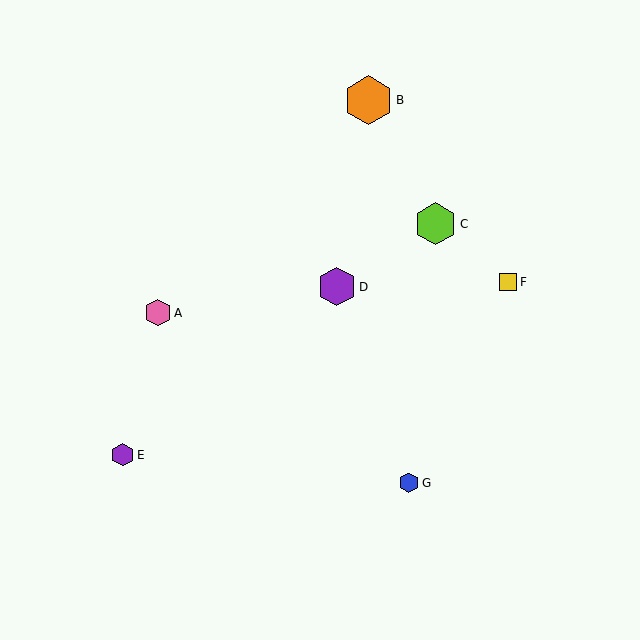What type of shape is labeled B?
Shape B is an orange hexagon.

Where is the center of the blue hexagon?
The center of the blue hexagon is at (409, 483).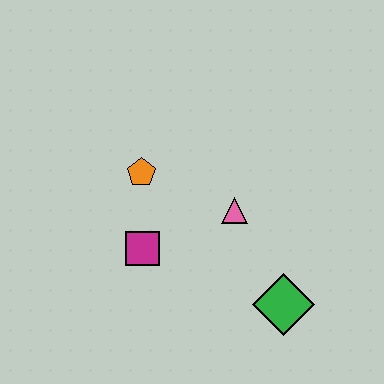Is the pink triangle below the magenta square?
No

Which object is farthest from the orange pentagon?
The green diamond is farthest from the orange pentagon.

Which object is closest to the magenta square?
The orange pentagon is closest to the magenta square.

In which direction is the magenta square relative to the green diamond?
The magenta square is to the left of the green diamond.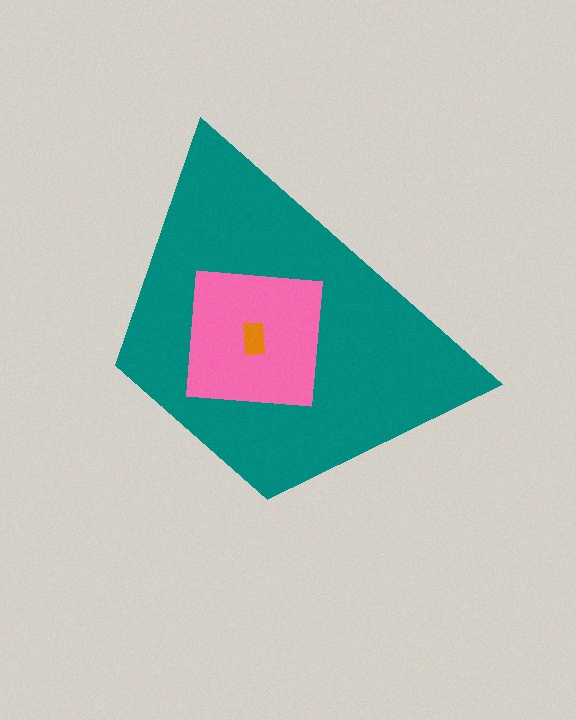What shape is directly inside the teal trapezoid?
The pink square.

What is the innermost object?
The orange rectangle.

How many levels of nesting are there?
3.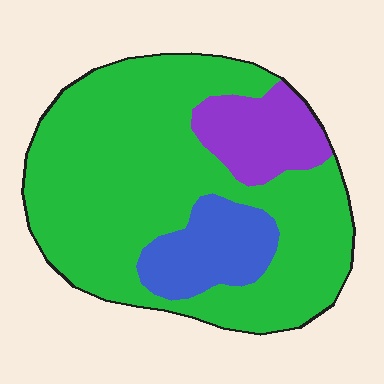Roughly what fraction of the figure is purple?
Purple covers about 15% of the figure.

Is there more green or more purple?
Green.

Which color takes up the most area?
Green, at roughly 75%.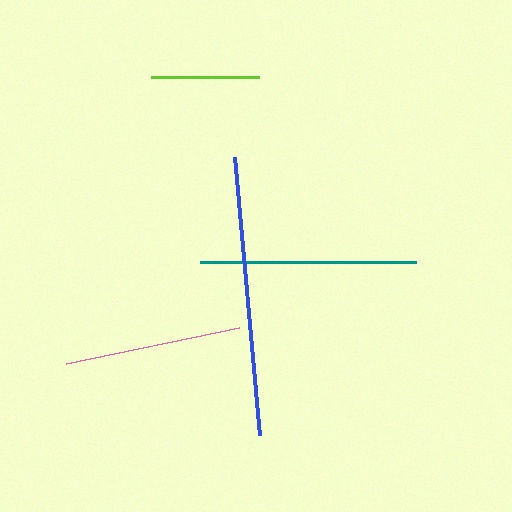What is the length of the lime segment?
The lime segment is approximately 108 pixels long.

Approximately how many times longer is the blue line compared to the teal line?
The blue line is approximately 1.3 times the length of the teal line.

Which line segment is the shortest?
The lime line is the shortest at approximately 108 pixels.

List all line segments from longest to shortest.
From longest to shortest: blue, teal, pink, lime.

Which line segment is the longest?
The blue line is the longest at approximately 279 pixels.